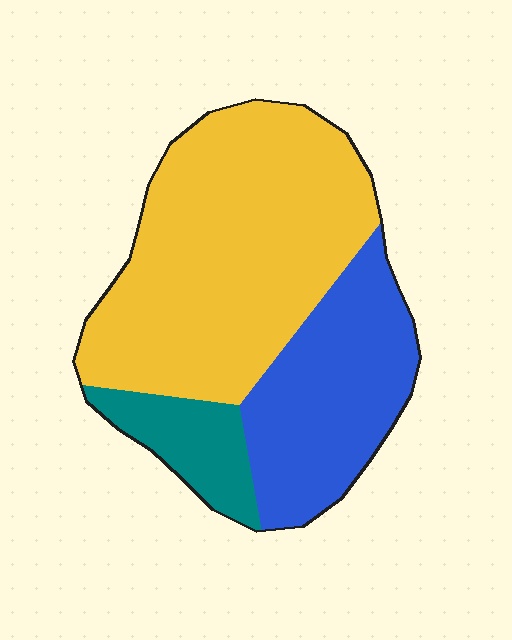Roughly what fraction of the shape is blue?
Blue covers 30% of the shape.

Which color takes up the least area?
Teal, at roughly 10%.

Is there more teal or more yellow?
Yellow.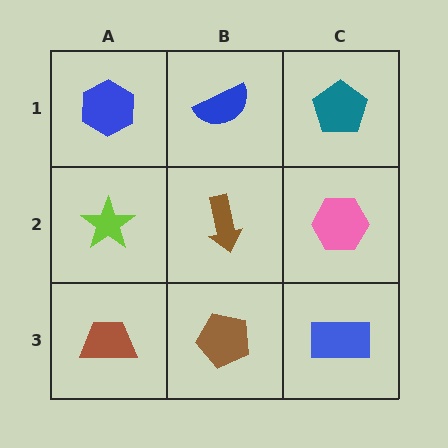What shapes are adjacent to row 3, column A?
A lime star (row 2, column A), a brown pentagon (row 3, column B).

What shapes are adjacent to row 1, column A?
A lime star (row 2, column A), a blue semicircle (row 1, column B).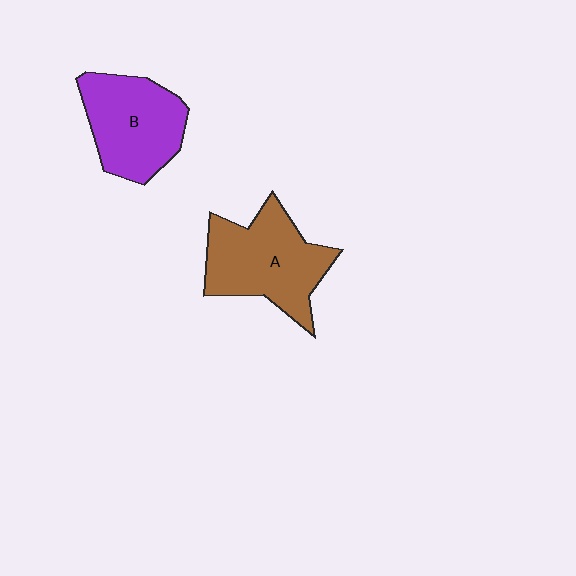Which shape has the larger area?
Shape A (brown).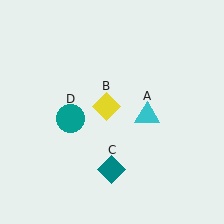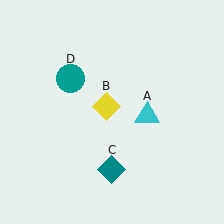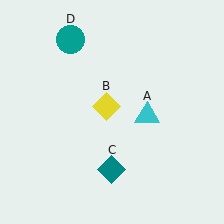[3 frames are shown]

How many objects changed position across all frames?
1 object changed position: teal circle (object D).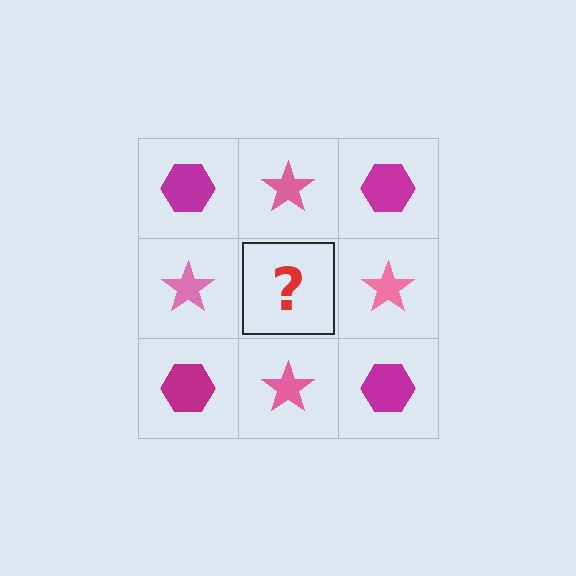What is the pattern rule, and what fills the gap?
The rule is that it alternates magenta hexagon and pink star in a checkerboard pattern. The gap should be filled with a magenta hexagon.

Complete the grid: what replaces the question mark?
The question mark should be replaced with a magenta hexagon.